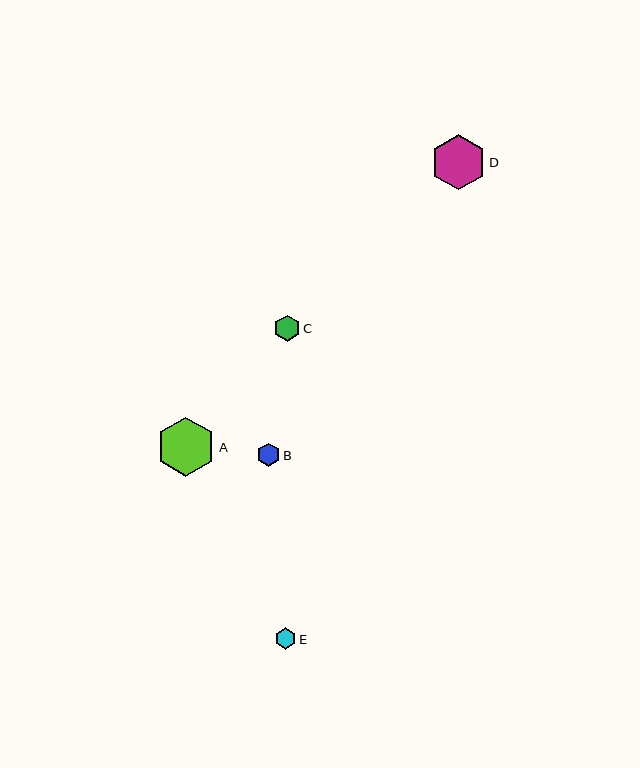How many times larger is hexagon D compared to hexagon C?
Hexagon D is approximately 2.1 times the size of hexagon C.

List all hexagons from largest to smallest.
From largest to smallest: A, D, C, B, E.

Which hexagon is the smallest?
Hexagon E is the smallest with a size of approximately 21 pixels.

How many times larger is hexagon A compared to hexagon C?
Hexagon A is approximately 2.3 times the size of hexagon C.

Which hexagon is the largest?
Hexagon A is the largest with a size of approximately 60 pixels.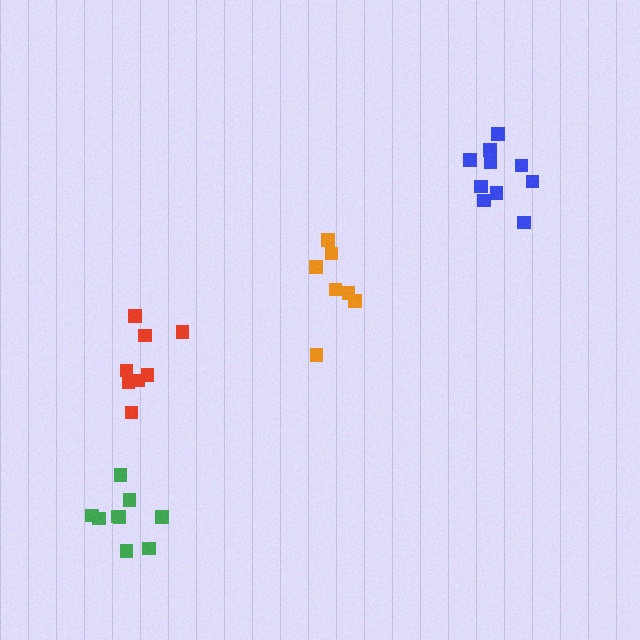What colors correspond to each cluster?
The clusters are colored: red, blue, orange, green.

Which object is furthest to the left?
The green cluster is leftmost.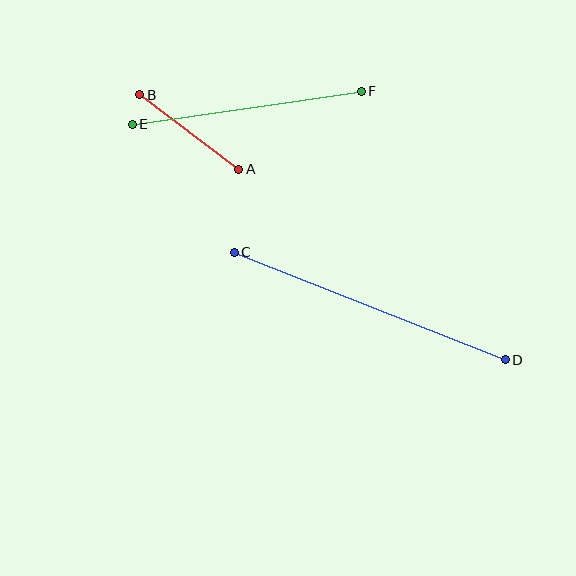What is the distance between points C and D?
The distance is approximately 292 pixels.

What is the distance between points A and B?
The distance is approximately 124 pixels.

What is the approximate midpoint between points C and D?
The midpoint is at approximately (370, 306) pixels.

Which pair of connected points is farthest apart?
Points C and D are farthest apart.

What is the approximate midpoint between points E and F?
The midpoint is at approximately (247, 108) pixels.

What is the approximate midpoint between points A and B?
The midpoint is at approximately (189, 132) pixels.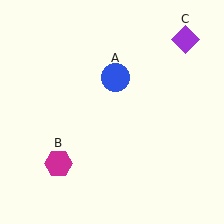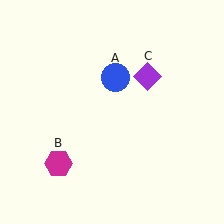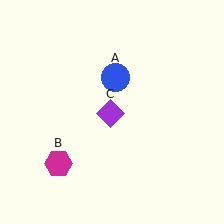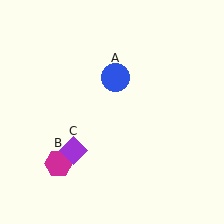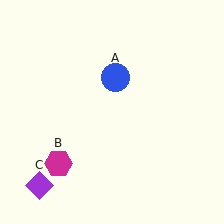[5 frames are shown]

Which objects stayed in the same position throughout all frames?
Blue circle (object A) and magenta hexagon (object B) remained stationary.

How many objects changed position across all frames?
1 object changed position: purple diamond (object C).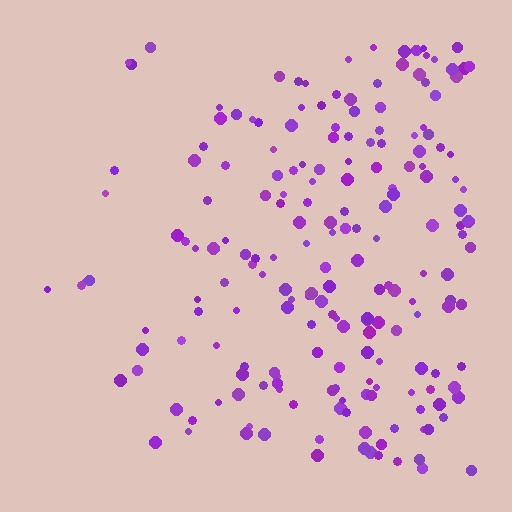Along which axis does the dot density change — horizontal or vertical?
Horizontal.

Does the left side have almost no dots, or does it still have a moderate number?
Still a moderate number, just noticeably fewer than the right.